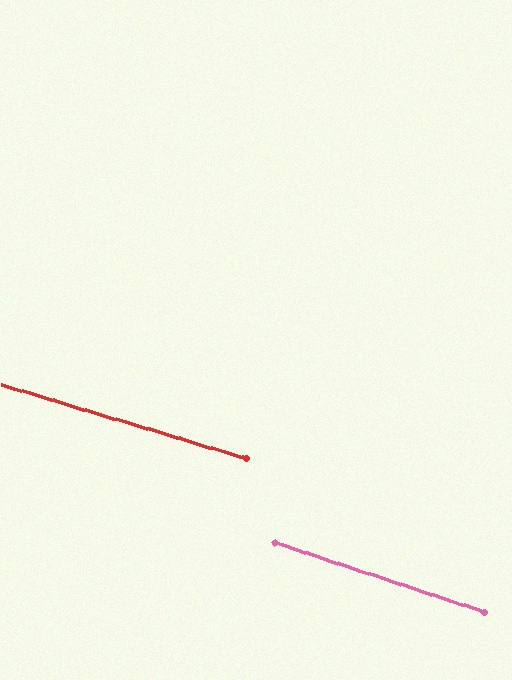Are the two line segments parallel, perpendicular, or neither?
Parallel — their directions differ by only 2.0°.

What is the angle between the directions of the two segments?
Approximately 2 degrees.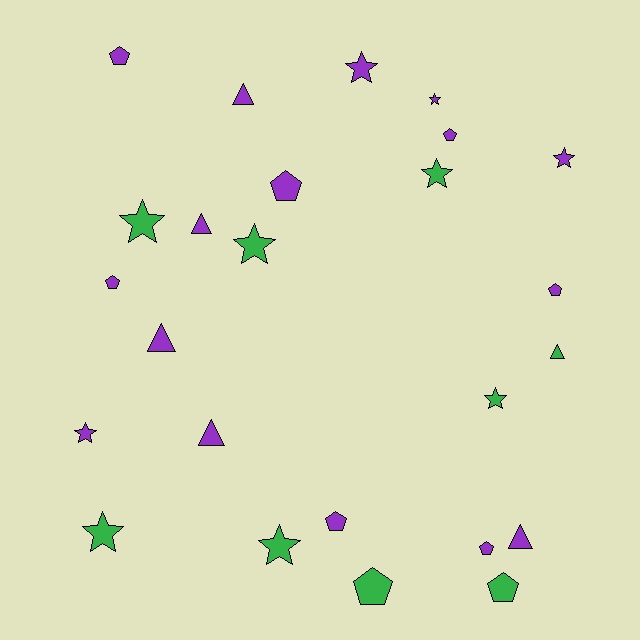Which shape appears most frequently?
Star, with 10 objects.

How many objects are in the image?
There are 25 objects.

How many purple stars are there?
There are 4 purple stars.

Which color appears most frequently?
Purple, with 16 objects.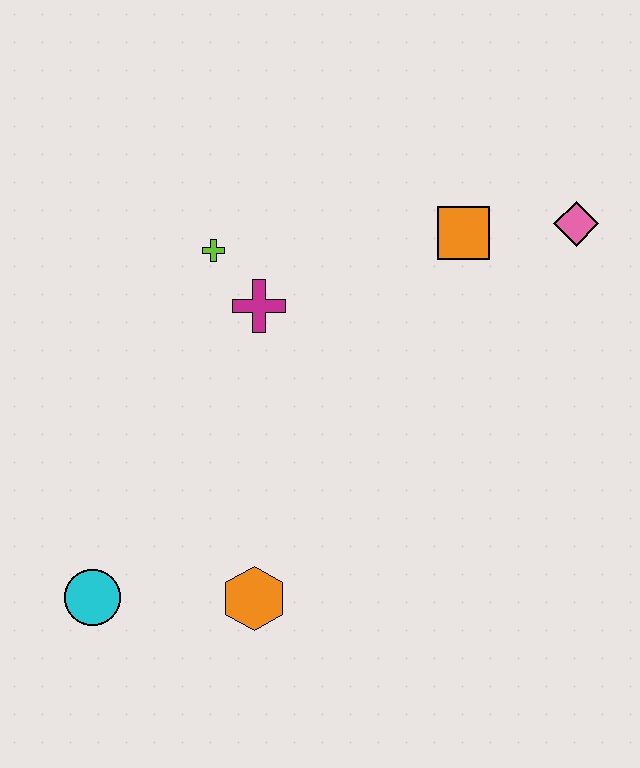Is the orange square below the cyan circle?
No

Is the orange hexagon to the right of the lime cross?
Yes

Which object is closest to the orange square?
The pink diamond is closest to the orange square.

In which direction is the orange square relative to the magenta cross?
The orange square is to the right of the magenta cross.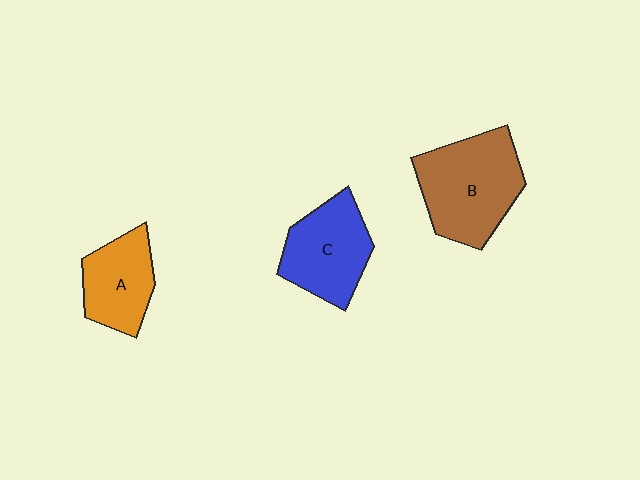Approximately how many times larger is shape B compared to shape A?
Approximately 1.5 times.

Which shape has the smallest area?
Shape A (orange).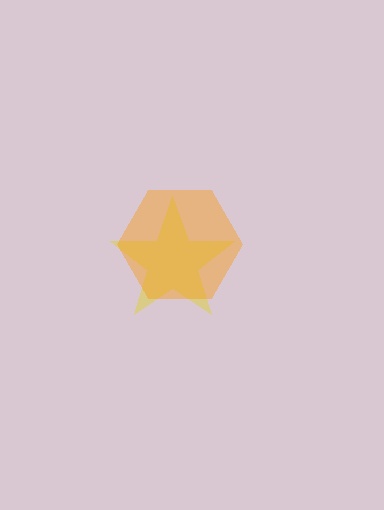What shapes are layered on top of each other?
The layered shapes are: a yellow star, an orange hexagon.